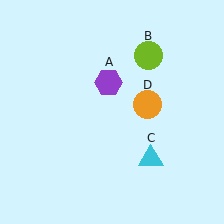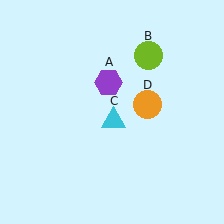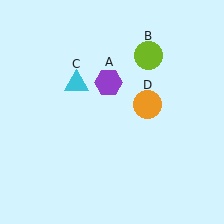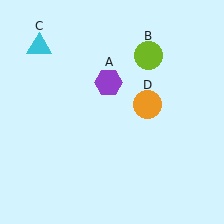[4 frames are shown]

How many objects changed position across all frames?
1 object changed position: cyan triangle (object C).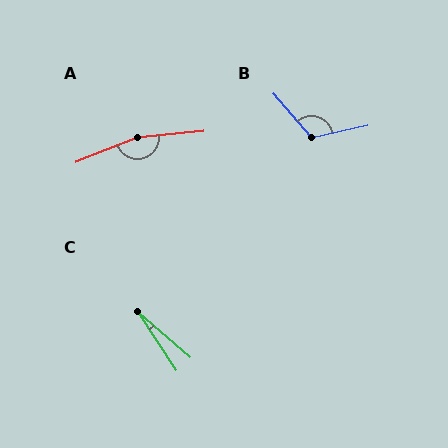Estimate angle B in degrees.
Approximately 118 degrees.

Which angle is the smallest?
C, at approximately 16 degrees.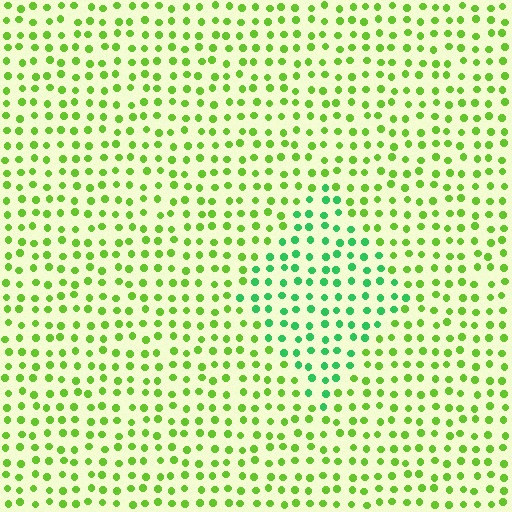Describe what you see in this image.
The image is filled with small lime elements in a uniform arrangement. A diamond-shaped region is visible where the elements are tinted to a slightly different hue, forming a subtle color boundary.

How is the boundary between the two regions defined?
The boundary is defined purely by a slight shift in hue (about 40 degrees). Spacing, size, and orientation are identical on both sides.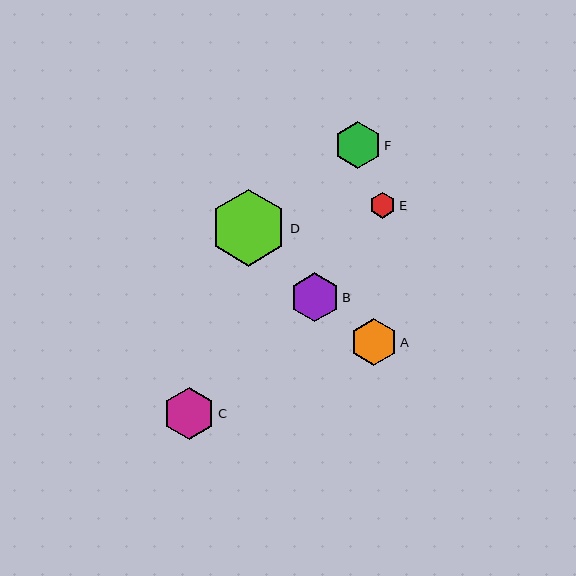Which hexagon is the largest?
Hexagon D is the largest with a size of approximately 77 pixels.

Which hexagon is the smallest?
Hexagon E is the smallest with a size of approximately 26 pixels.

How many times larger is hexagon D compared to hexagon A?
Hexagon D is approximately 1.6 times the size of hexagon A.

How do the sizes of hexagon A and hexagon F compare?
Hexagon A and hexagon F are approximately the same size.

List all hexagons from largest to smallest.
From largest to smallest: D, C, B, A, F, E.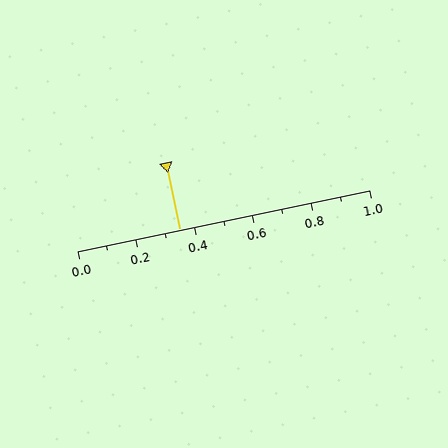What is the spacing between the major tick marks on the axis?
The major ticks are spaced 0.2 apart.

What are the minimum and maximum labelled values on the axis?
The axis runs from 0.0 to 1.0.